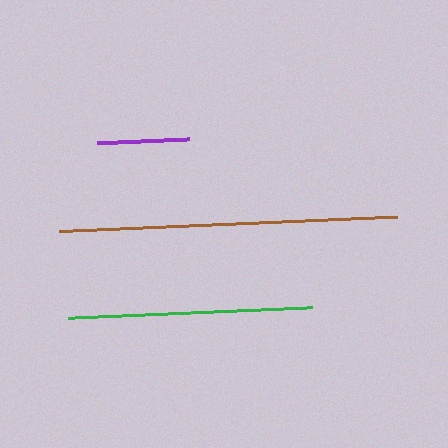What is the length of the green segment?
The green segment is approximately 244 pixels long.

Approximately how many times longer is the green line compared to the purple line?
The green line is approximately 2.7 times the length of the purple line.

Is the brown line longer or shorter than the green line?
The brown line is longer than the green line.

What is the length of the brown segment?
The brown segment is approximately 338 pixels long.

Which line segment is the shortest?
The purple line is the shortest at approximately 92 pixels.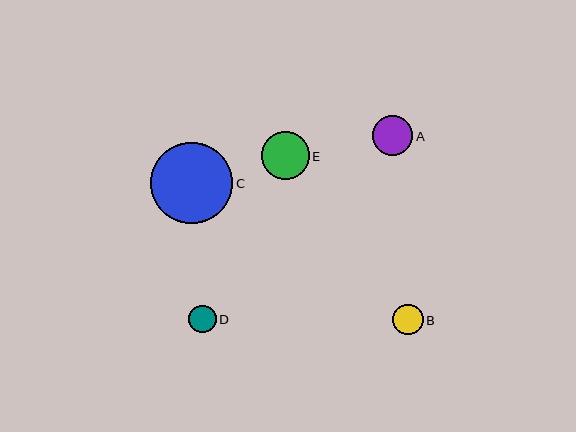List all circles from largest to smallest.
From largest to smallest: C, E, A, B, D.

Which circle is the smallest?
Circle D is the smallest with a size of approximately 28 pixels.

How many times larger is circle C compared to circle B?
Circle C is approximately 2.7 times the size of circle B.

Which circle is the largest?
Circle C is the largest with a size of approximately 82 pixels.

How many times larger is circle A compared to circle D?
Circle A is approximately 1.5 times the size of circle D.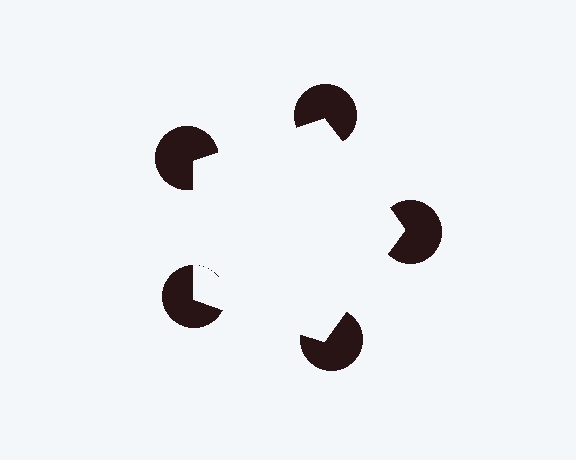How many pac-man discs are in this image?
There are 5 — one at each vertex of the illusory pentagon.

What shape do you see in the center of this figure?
An illusory pentagon — its edges are inferred from the aligned wedge cuts in the pac-man discs, not physically drawn.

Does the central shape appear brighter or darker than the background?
It typically appears slightly brighter than the background, even though no actual brightness change is drawn.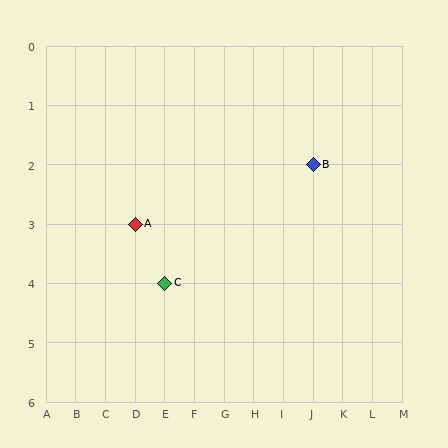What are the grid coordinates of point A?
Point A is at grid coordinates (D, 3).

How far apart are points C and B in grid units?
Points C and B are 5 columns and 2 rows apart (about 5.4 grid units diagonally).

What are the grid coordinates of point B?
Point B is at grid coordinates (J, 2).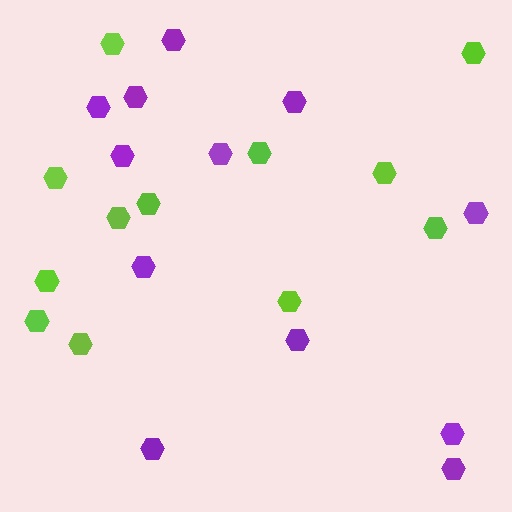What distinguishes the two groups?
There are 2 groups: one group of purple hexagons (12) and one group of lime hexagons (12).